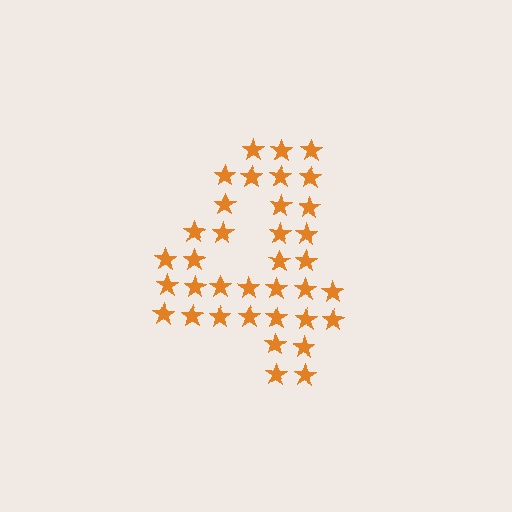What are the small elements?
The small elements are stars.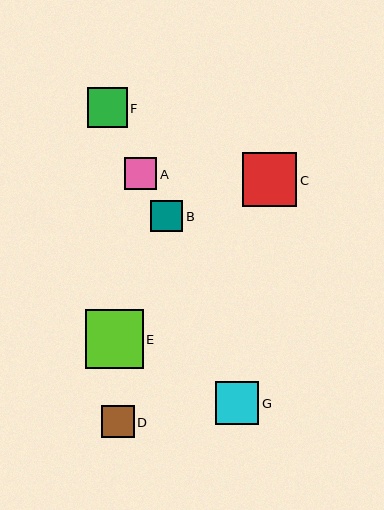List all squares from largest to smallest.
From largest to smallest: E, C, G, F, A, D, B.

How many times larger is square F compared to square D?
Square F is approximately 1.2 times the size of square D.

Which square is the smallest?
Square B is the smallest with a size of approximately 32 pixels.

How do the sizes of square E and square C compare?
Square E and square C are approximately the same size.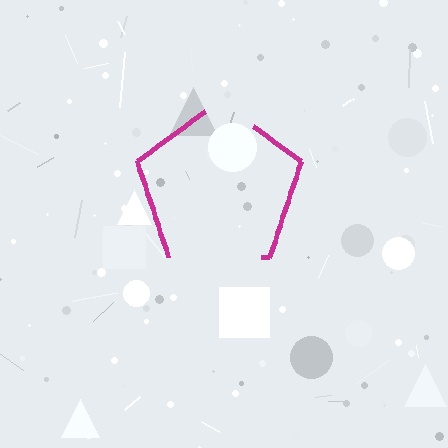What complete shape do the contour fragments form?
The contour fragments form a pentagon.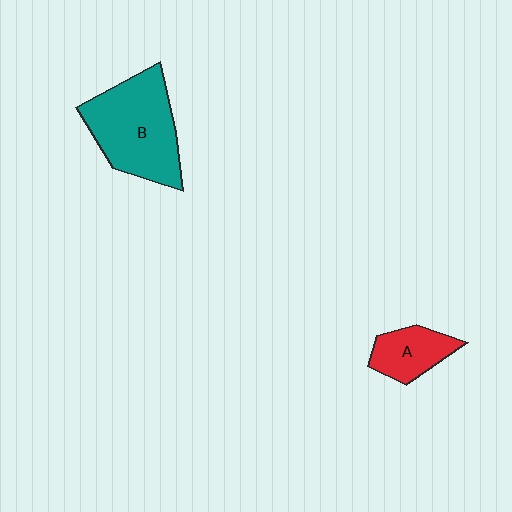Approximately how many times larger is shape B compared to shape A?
Approximately 2.3 times.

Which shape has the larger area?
Shape B (teal).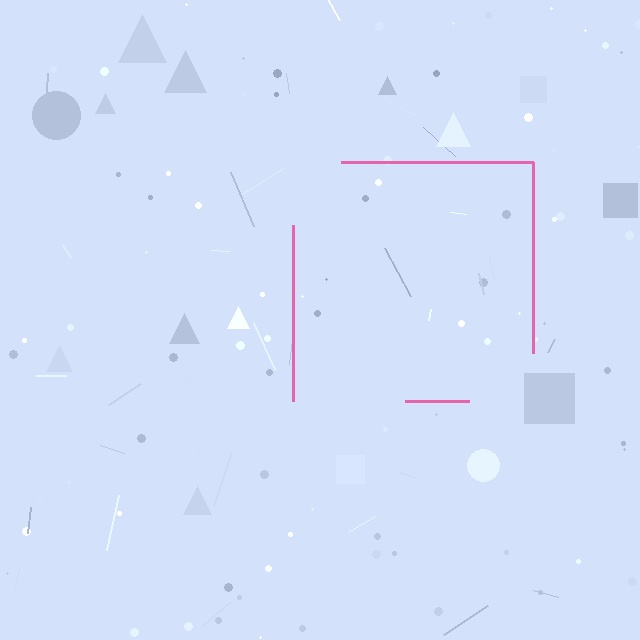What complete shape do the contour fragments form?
The contour fragments form a square.